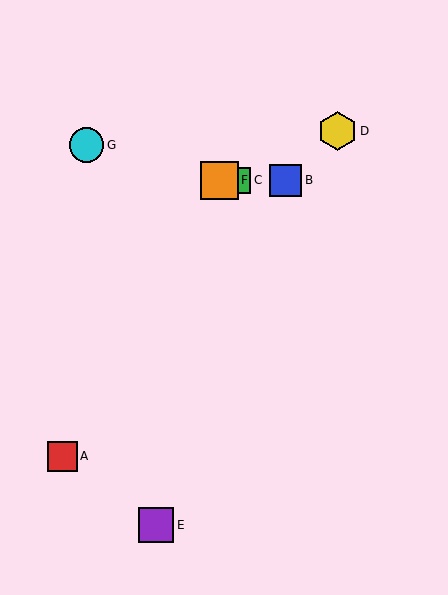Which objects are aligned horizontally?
Objects B, C, F are aligned horizontally.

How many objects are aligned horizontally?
3 objects (B, C, F) are aligned horizontally.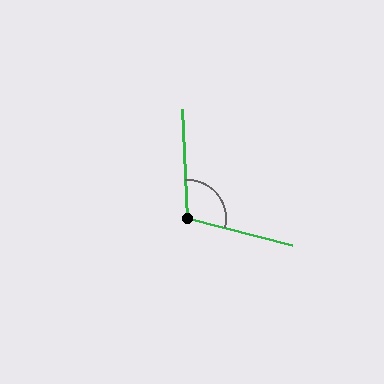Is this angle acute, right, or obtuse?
It is obtuse.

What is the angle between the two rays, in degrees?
Approximately 107 degrees.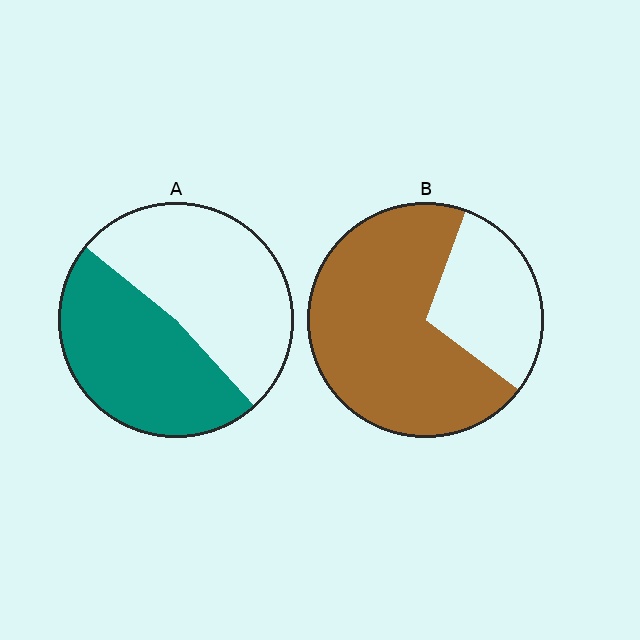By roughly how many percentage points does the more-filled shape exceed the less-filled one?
By roughly 25 percentage points (B over A).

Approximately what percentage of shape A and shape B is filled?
A is approximately 50% and B is approximately 70%.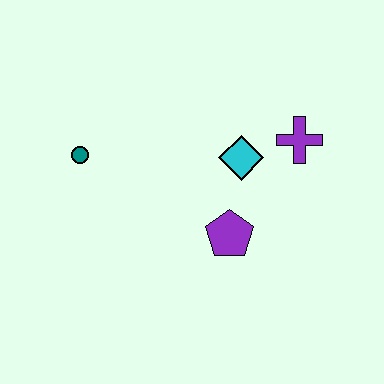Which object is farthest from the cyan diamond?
The teal circle is farthest from the cyan diamond.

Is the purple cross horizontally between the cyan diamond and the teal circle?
No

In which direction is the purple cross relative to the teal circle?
The purple cross is to the right of the teal circle.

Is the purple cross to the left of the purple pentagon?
No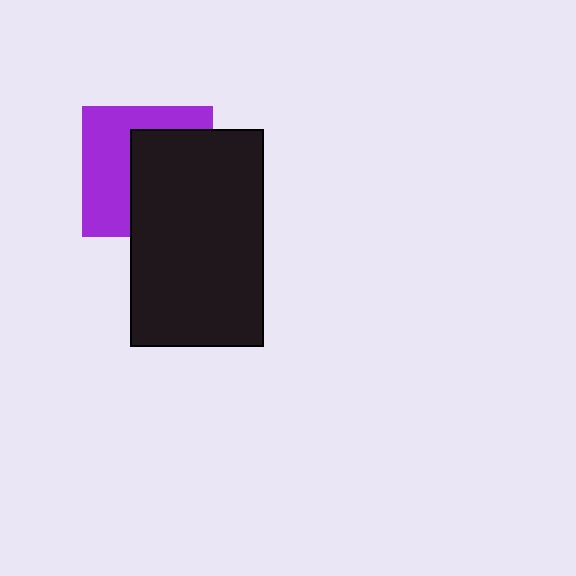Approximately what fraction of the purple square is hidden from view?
Roughly 52% of the purple square is hidden behind the black rectangle.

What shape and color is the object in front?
The object in front is a black rectangle.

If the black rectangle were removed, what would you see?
You would see the complete purple square.